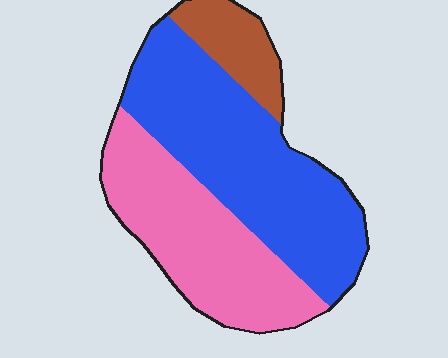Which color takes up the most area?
Blue, at roughly 50%.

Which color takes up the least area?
Brown, at roughly 10%.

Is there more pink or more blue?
Blue.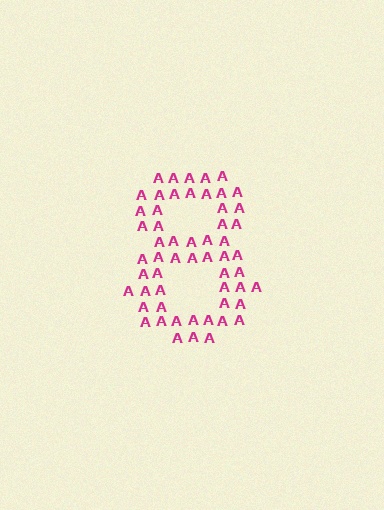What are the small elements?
The small elements are letter A's.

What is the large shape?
The large shape is the digit 8.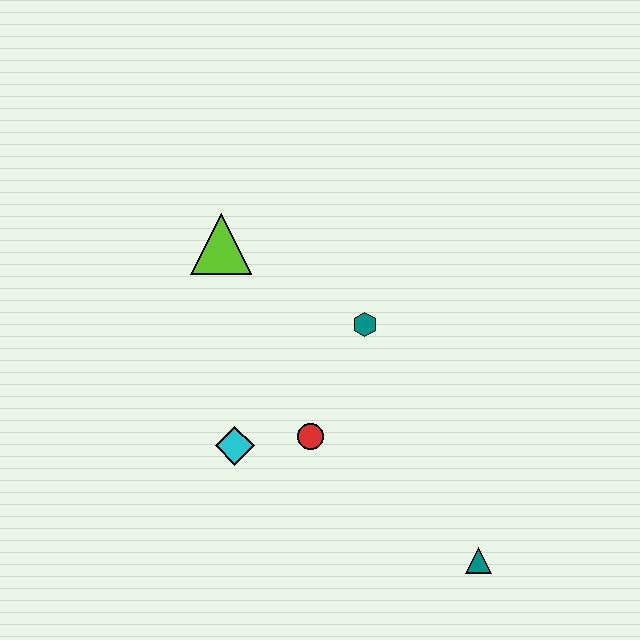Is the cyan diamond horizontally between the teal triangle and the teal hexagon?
No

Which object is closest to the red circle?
The cyan diamond is closest to the red circle.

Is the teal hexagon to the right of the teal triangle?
No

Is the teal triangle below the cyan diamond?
Yes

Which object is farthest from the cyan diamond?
The teal triangle is farthest from the cyan diamond.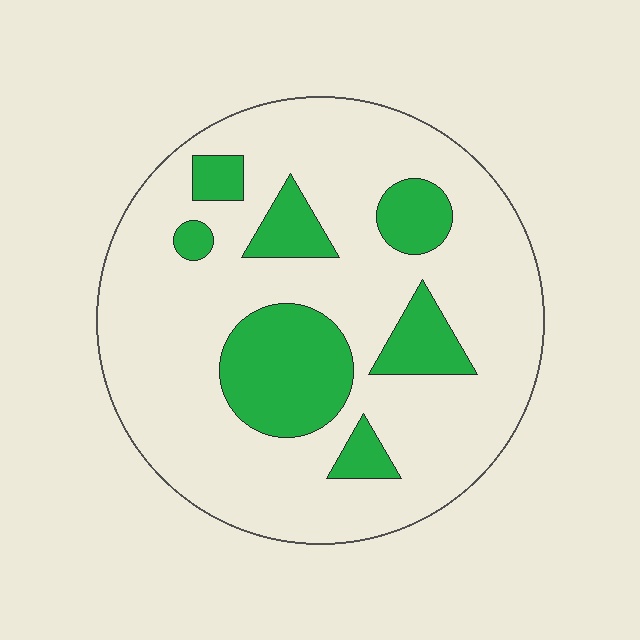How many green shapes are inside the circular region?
7.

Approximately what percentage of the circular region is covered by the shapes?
Approximately 20%.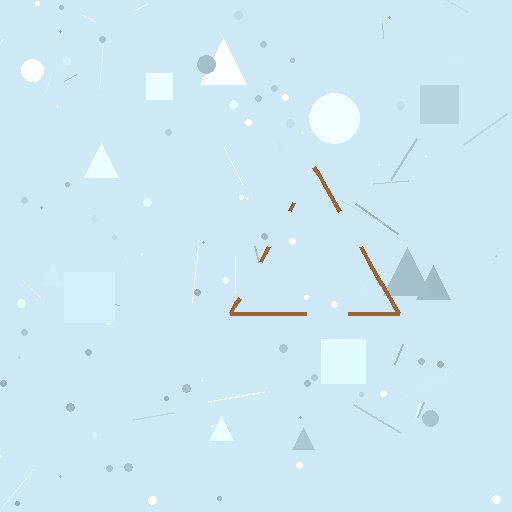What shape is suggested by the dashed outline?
The dashed outline suggests a triangle.